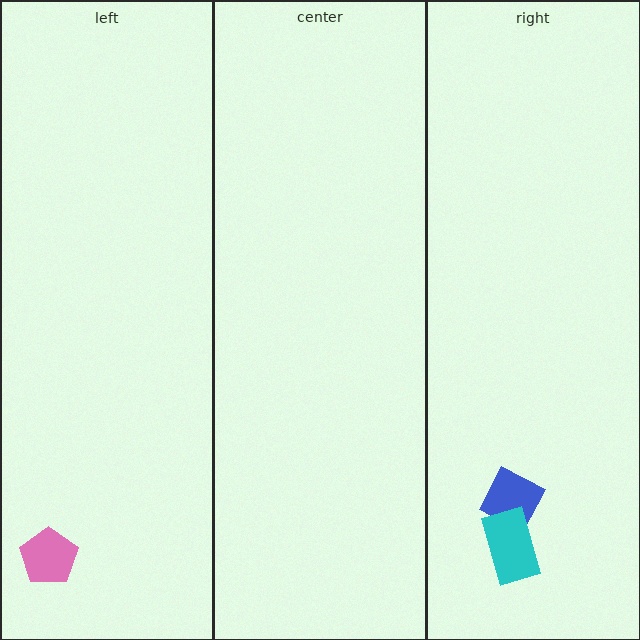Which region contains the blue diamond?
The right region.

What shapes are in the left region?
The pink pentagon.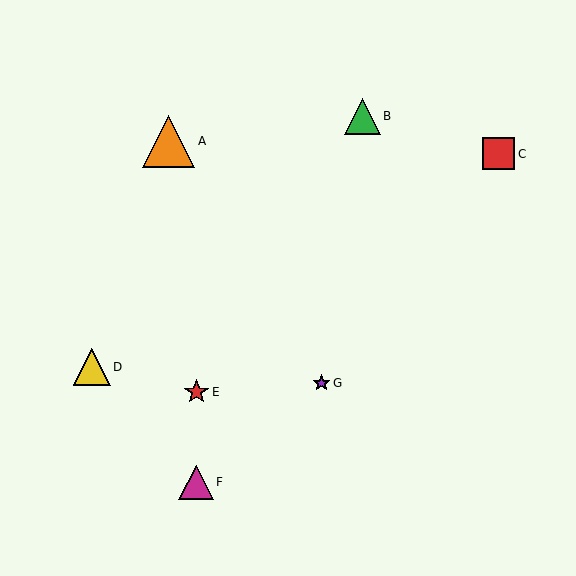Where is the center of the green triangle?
The center of the green triangle is at (363, 116).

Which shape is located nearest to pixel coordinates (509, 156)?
The red square (labeled C) at (499, 154) is nearest to that location.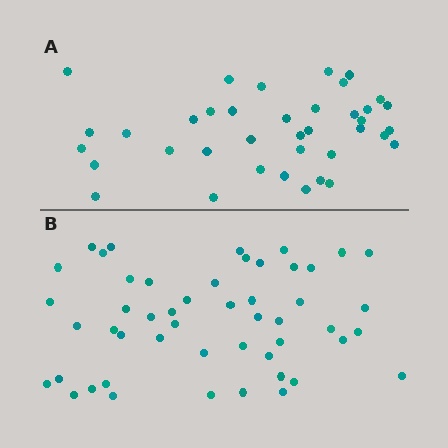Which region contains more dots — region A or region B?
Region B (the bottom region) has more dots.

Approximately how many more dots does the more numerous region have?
Region B has roughly 12 or so more dots than region A.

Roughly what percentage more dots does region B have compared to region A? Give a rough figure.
About 30% more.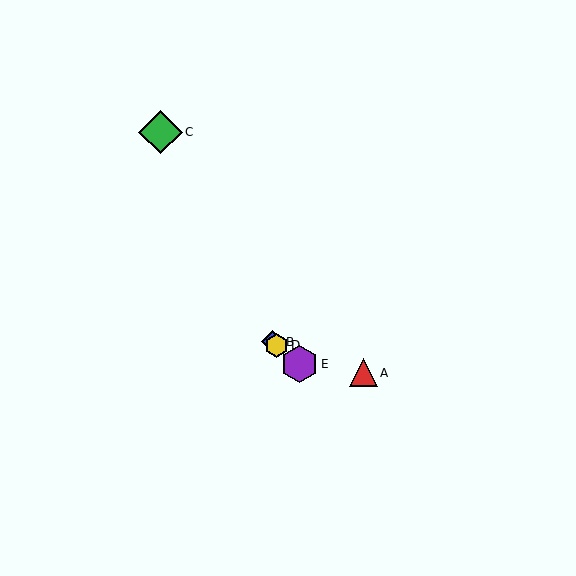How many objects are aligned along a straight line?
3 objects (B, D, E) are aligned along a straight line.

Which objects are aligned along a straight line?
Objects B, D, E are aligned along a straight line.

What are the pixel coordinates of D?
Object D is at (277, 345).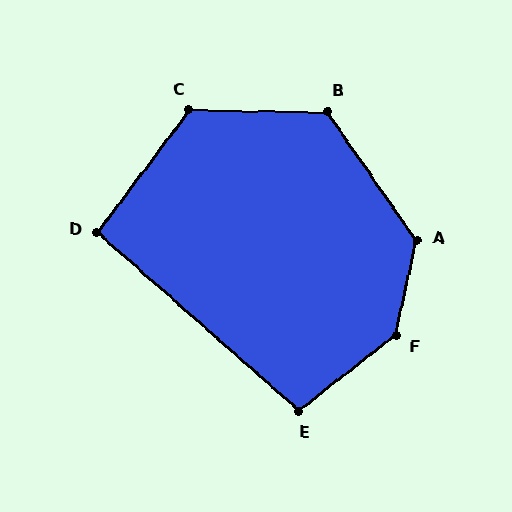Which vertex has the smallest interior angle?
D, at approximately 95 degrees.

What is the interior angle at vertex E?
Approximately 101 degrees (obtuse).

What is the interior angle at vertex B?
Approximately 125 degrees (obtuse).